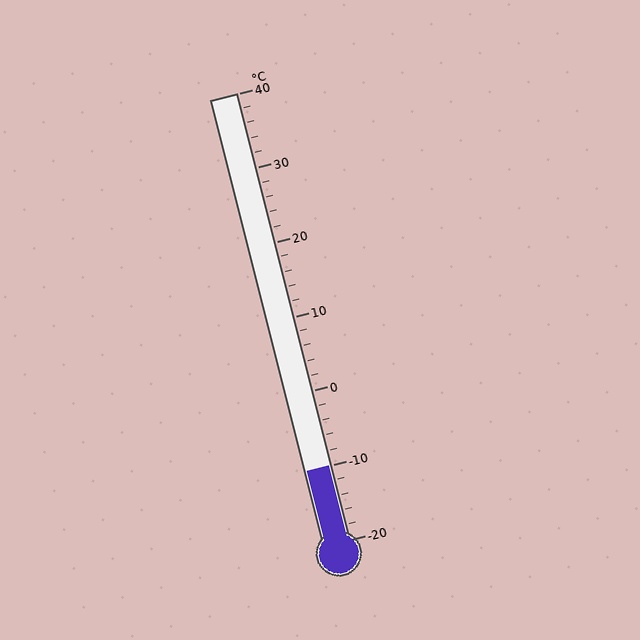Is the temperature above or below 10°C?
The temperature is below 10°C.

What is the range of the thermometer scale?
The thermometer scale ranges from -20°C to 40°C.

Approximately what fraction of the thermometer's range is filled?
The thermometer is filled to approximately 15% of its range.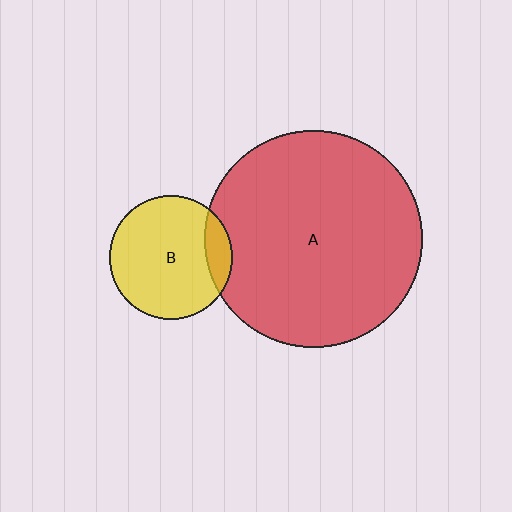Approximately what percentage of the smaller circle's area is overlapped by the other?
Approximately 15%.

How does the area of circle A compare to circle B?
Approximately 3.1 times.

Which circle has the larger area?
Circle A (red).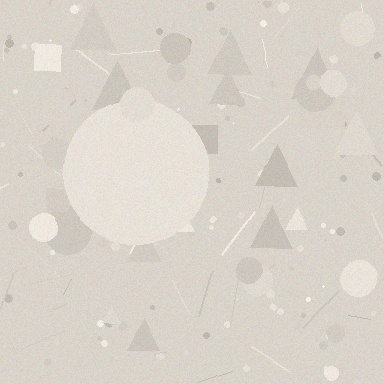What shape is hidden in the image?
A circle is hidden in the image.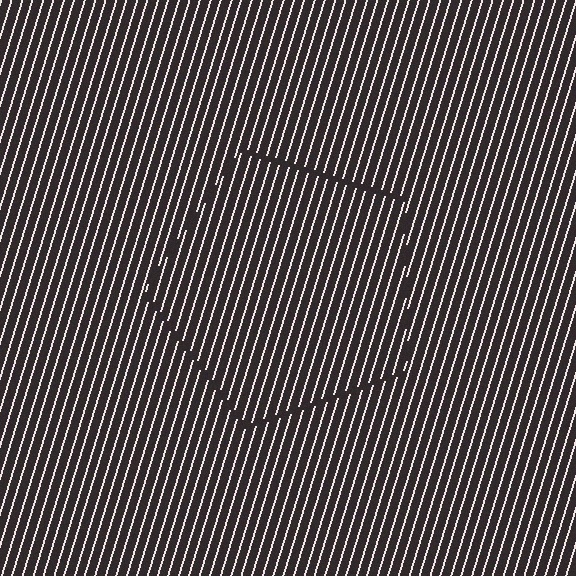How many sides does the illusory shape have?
5 sides — the line-ends trace a pentagon.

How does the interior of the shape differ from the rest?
The interior of the shape contains the same grating, shifted by half a period — the contour is defined by the phase discontinuity where line-ends from the inner and outer gratings abut.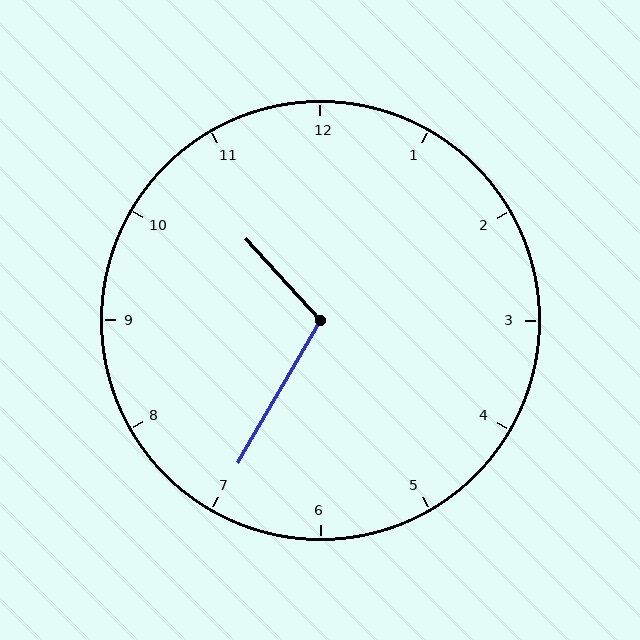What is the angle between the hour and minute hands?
Approximately 108 degrees.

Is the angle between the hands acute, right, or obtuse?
It is obtuse.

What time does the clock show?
10:35.